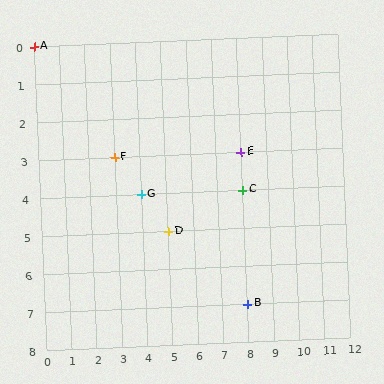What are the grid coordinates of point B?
Point B is at grid coordinates (8, 7).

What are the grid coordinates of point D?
Point D is at grid coordinates (5, 5).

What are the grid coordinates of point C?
Point C is at grid coordinates (8, 4).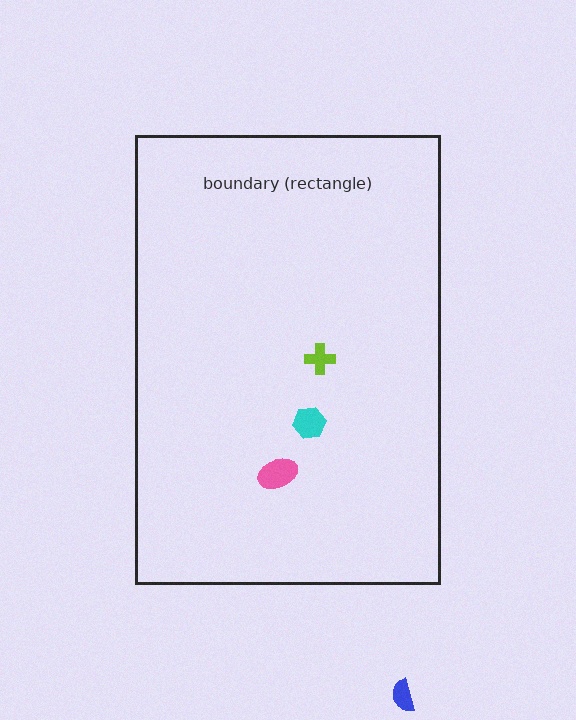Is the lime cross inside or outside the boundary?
Inside.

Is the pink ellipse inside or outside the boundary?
Inside.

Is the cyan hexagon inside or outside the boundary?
Inside.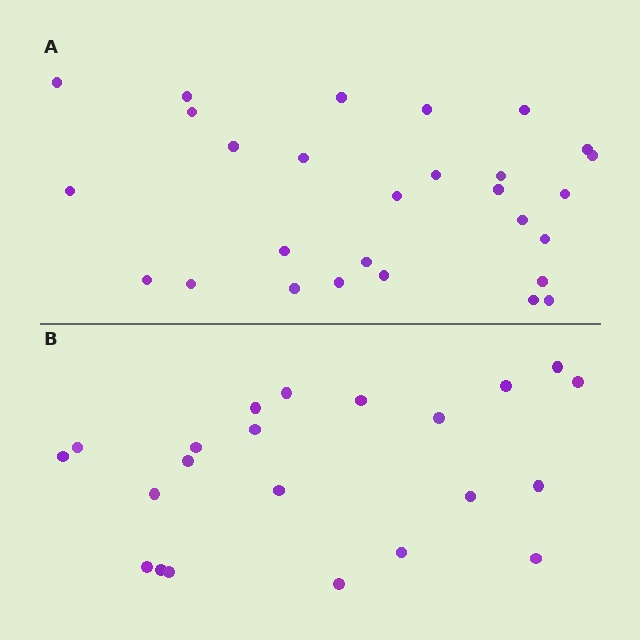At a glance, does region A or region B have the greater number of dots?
Region A (the top region) has more dots.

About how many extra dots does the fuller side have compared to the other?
Region A has about 6 more dots than region B.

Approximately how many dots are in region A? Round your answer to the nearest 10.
About 30 dots. (The exact count is 28, which rounds to 30.)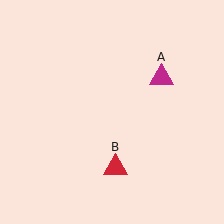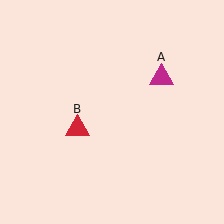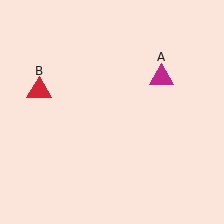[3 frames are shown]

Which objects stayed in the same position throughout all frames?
Magenta triangle (object A) remained stationary.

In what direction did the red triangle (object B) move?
The red triangle (object B) moved up and to the left.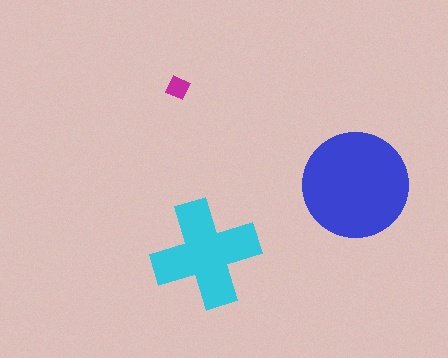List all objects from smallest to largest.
The magenta diamond, the cyan cross, the blue circle.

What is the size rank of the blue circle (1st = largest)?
1st.